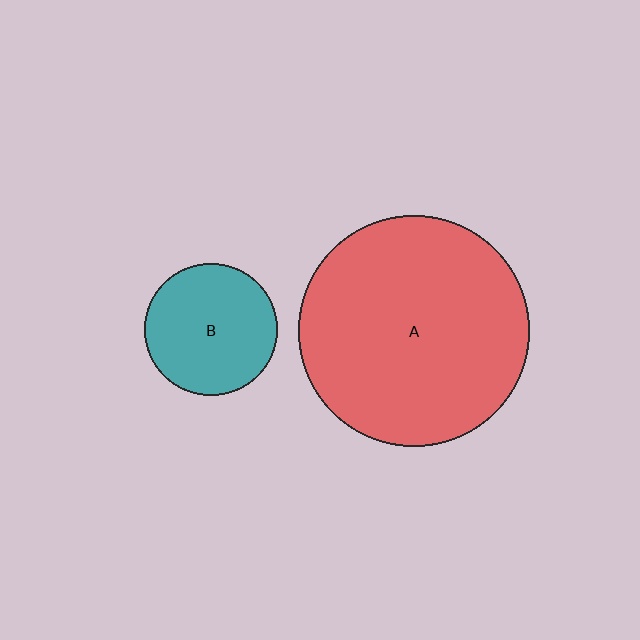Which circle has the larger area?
Circle A (red).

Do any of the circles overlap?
No, none of the circles overlap.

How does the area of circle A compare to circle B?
Approximately 3.0 times.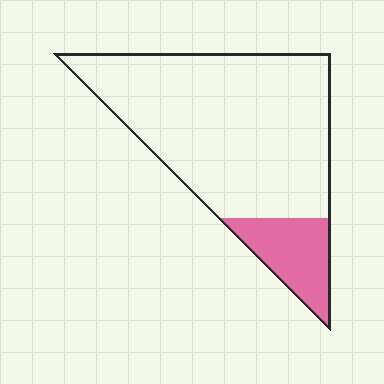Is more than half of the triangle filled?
No.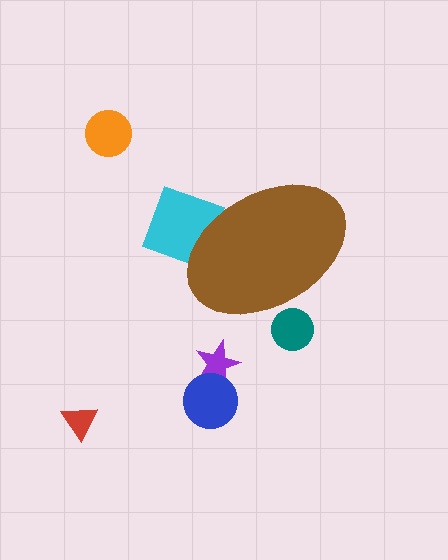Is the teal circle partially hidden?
Yes, the teal circle is partially hidden behind the brown ellipse.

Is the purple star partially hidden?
No, the purple star is fully visible.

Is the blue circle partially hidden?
No, the blue circle is fully visible.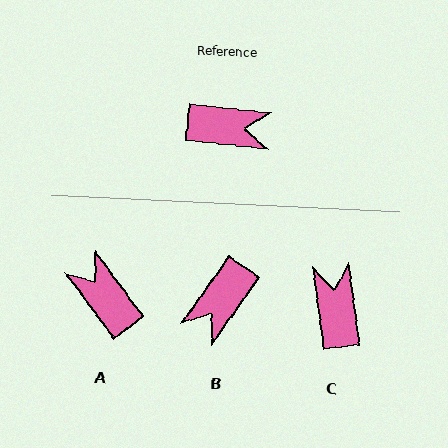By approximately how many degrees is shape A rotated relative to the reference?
Approximately 133 degrees counter-clockwise.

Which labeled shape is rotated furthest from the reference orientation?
A, about 133 degrees away.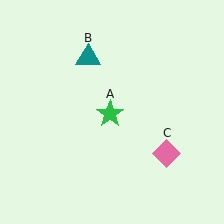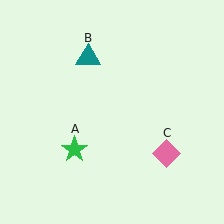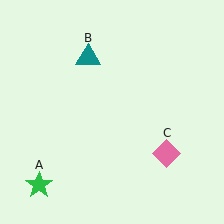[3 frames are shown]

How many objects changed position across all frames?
1 object changed position: green star (object A).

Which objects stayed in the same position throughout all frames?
Teal triangle (object B) and pink diamond (object C) remained stationary.